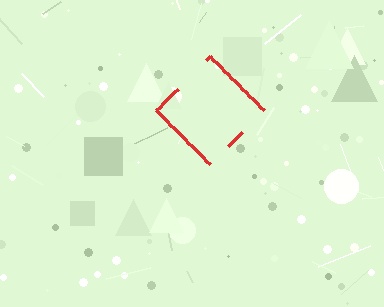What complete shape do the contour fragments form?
The contour fragments form a diamond.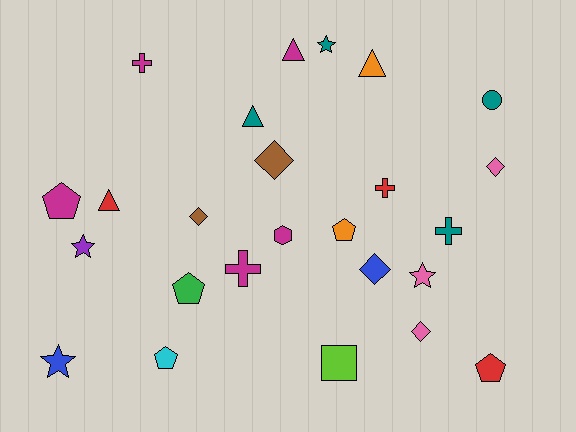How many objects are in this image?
There are 25 objects.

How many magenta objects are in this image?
There are 5 magenta objects.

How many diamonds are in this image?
There are 5 diamonds.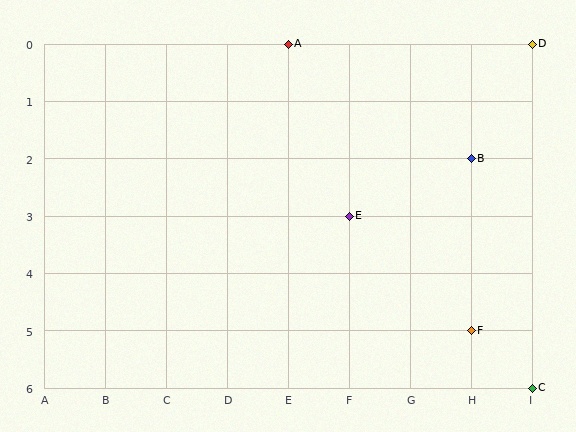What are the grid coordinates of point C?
Point C is at grid coordinates (I, 6).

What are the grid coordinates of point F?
Point F is at grid coordinates (H, 5).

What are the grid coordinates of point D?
Point D is at grid coordinates (I, 0).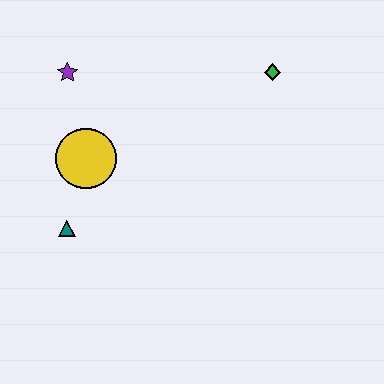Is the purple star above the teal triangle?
Yes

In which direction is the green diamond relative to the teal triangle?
The green diamond is to the right of the teal triangle.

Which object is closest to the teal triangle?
The yellow circle is closest to the teal triangle.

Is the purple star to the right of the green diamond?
No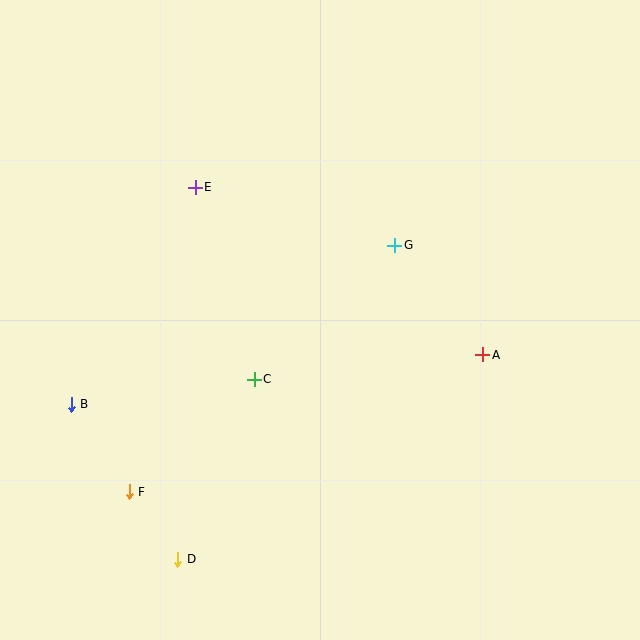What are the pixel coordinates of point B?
Point B is at (71, 404).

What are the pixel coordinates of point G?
Point G is at (395, 245).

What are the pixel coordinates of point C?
Point C is at (254, 379).